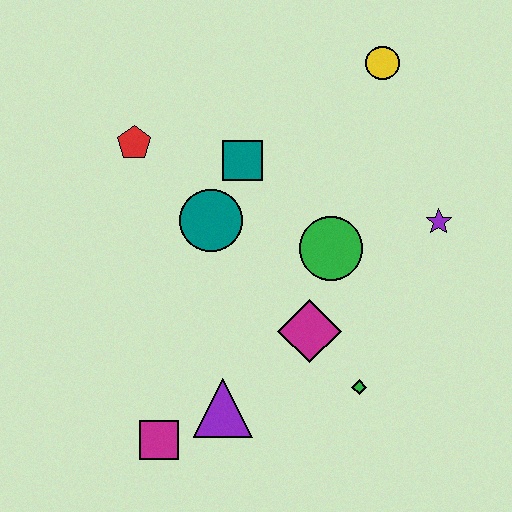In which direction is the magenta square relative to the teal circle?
The magenta square is below the teal circle.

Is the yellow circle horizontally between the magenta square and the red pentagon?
No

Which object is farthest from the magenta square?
The yellow circle is farthest from the magenta square.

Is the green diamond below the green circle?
Yes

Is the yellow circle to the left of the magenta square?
No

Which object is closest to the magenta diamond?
The green diamond is closest to the magenta diamond.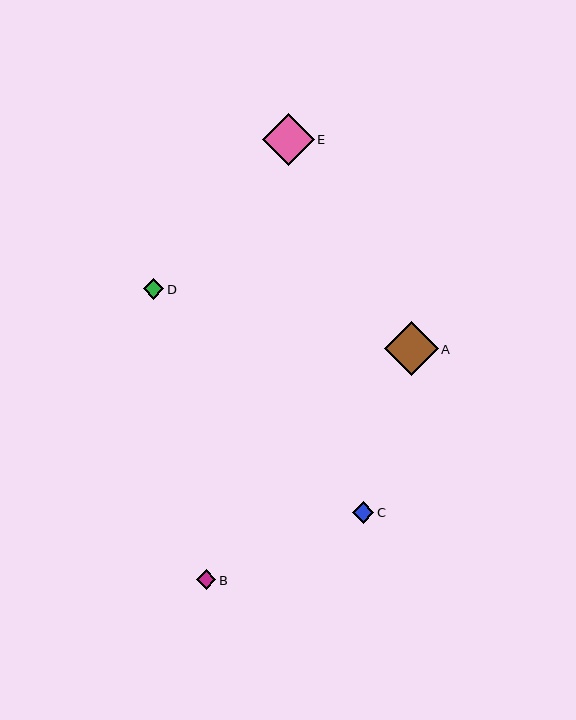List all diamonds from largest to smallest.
From largest to smallest: A, E, C, D, B.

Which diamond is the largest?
Diamond A is the largest with a size of approximately 54 pixels.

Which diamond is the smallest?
Diamond B is the smallest with a size of approximately 20 pixels.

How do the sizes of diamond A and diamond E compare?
Diamond A and diamond E are approximately the same size.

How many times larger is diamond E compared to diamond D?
Diamond E is approximately 2.6 times the size of diamond D.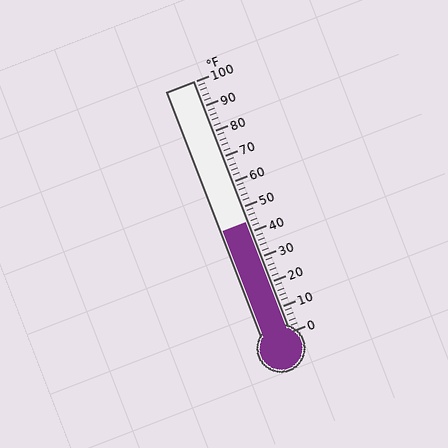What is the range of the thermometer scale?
The thermometer scale ranges from 0°F to 100°F.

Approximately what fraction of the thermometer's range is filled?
The thermometer is filled to approximately 45% of its range.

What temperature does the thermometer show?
The thermometer shows approximately 44°F.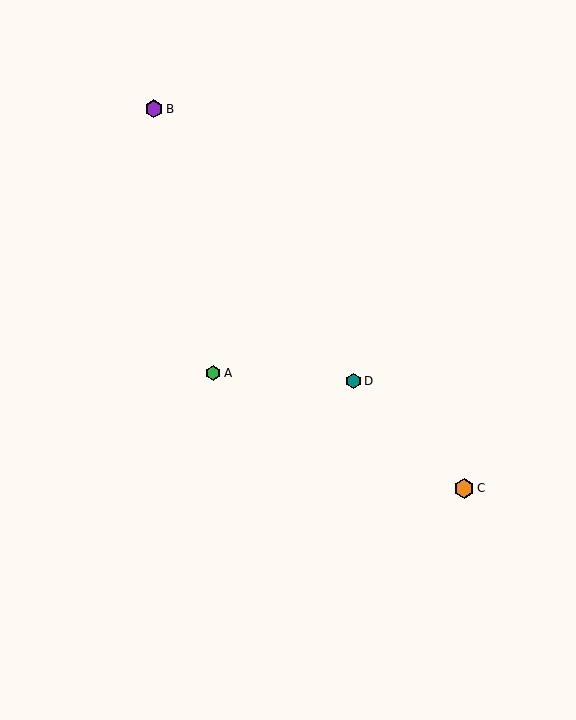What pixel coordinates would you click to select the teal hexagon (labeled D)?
Click at (354, 381) to select the teal hexagon D.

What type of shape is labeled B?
Shape B is a purple hexagon.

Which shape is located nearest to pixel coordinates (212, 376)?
The green hexagon (labeled A) at (213, 373) is nearest to that location.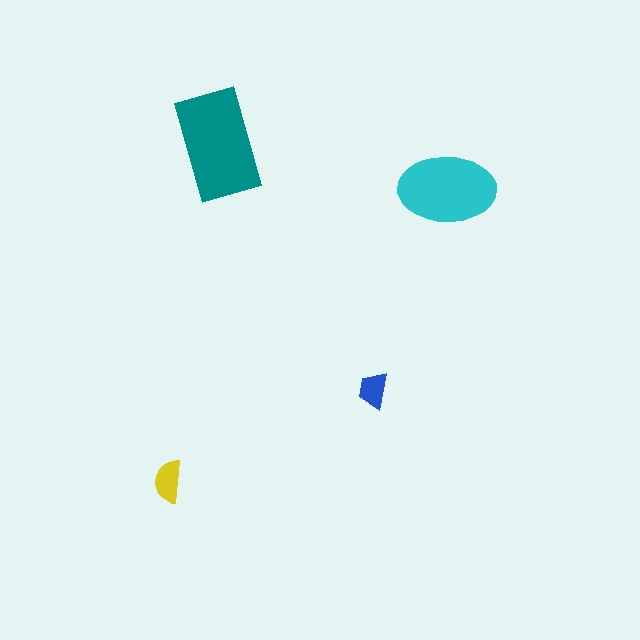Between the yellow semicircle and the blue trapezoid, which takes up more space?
The yellow semicircle.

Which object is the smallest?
The blue trapezoid.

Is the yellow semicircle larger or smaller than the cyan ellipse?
Smaller.